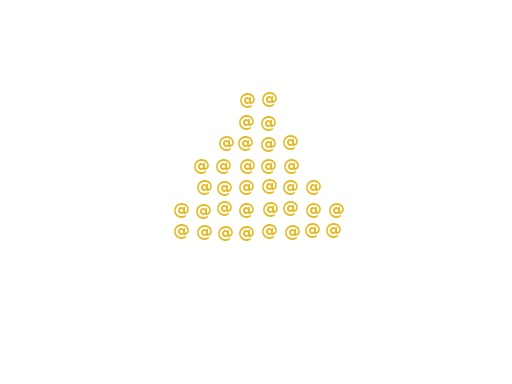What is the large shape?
The large shape is a triangle.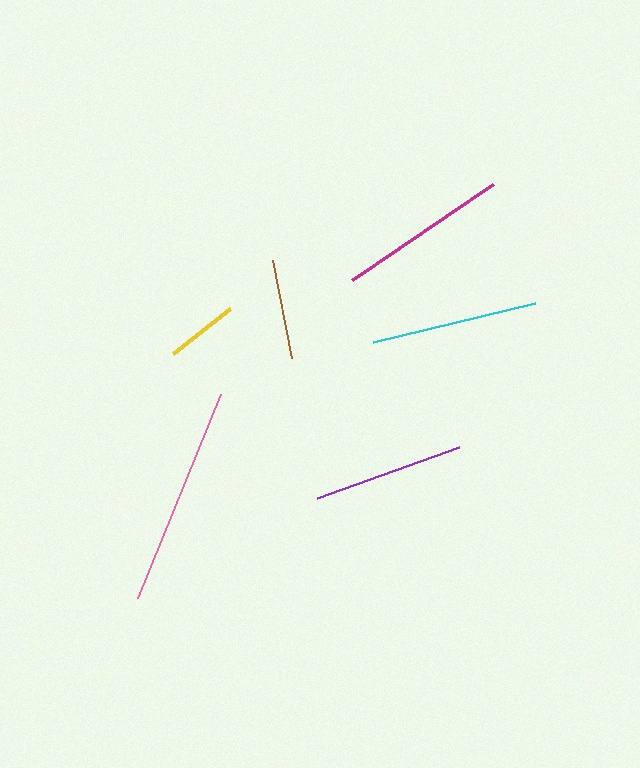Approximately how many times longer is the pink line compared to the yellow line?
The pink line is approximately 3.0 times the length of the yellow line.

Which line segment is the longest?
The pink line is the longest at approximately 220 pixels.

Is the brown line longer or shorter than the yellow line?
The brown line is longer than the yellow line.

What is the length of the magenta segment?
The magenta segment is approximately 170 pixels long.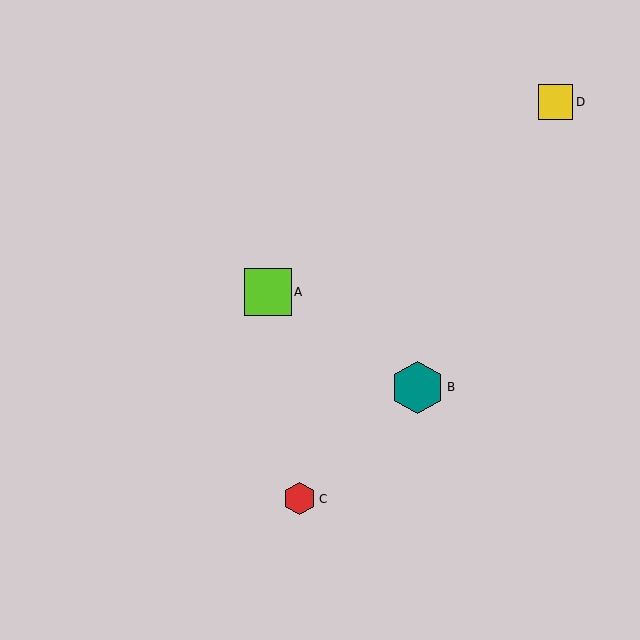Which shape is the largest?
The teal hexagon (labeled B) is the largest.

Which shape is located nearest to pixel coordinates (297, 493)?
The red hexagon (labeled C) at (300, 499) is nearest to that location.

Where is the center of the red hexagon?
The center of the red hexagon is at (300, 499).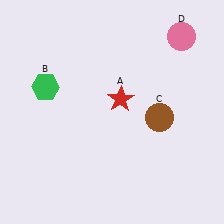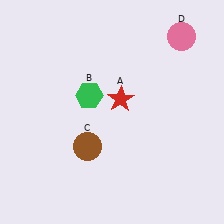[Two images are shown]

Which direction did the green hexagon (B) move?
The green hexagon (B) moved right.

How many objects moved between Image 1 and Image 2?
2 objects moved between the two images.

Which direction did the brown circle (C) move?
The brown circle (C) moved left.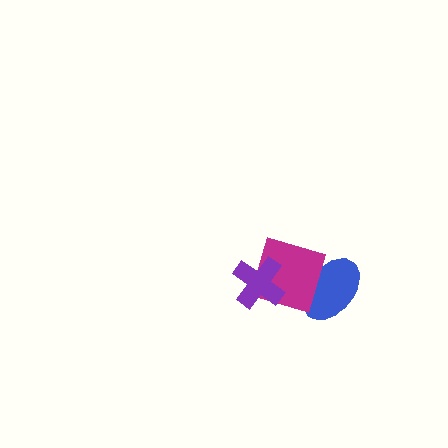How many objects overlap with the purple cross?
1 object overlaps with the purple cross.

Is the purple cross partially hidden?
No, no other shape covers it.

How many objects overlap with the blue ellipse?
1 object overlaps with the blue ellipse.